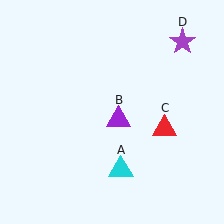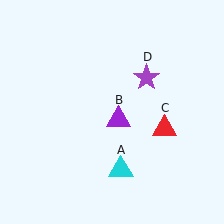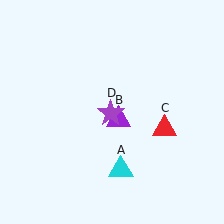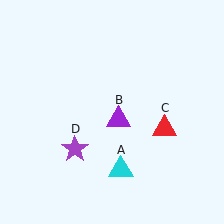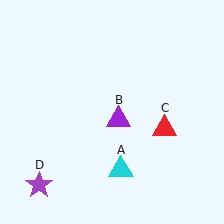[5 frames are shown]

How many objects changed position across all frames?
1 object changed position: purple star (object D).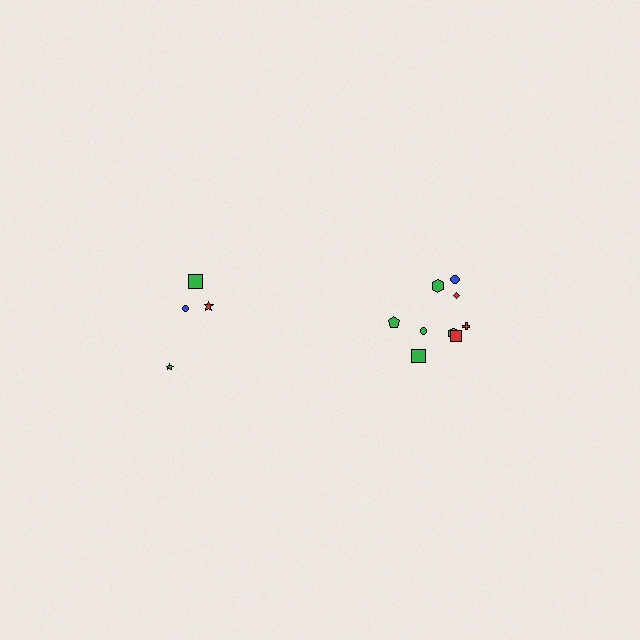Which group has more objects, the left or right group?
The right group.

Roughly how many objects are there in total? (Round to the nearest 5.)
Roughly 15 objects in total.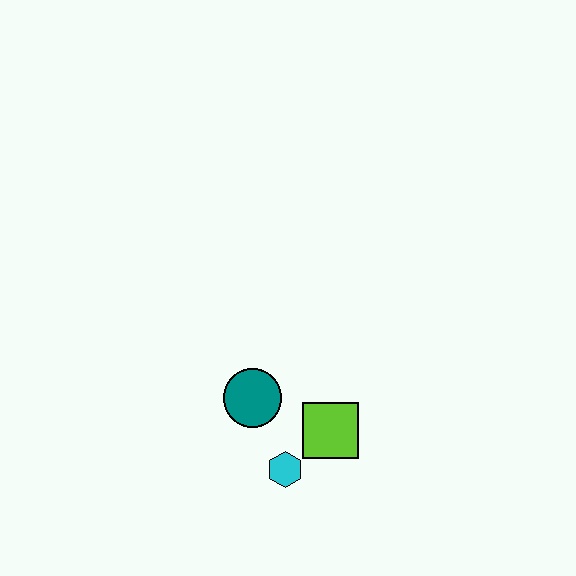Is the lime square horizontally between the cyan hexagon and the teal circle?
No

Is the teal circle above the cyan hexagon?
Yes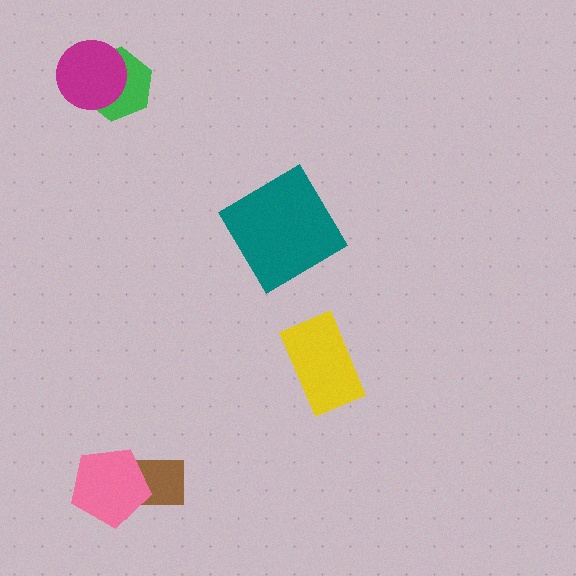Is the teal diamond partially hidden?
No, no other shape covers it.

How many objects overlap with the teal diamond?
0 objects overlap with the teal diamond.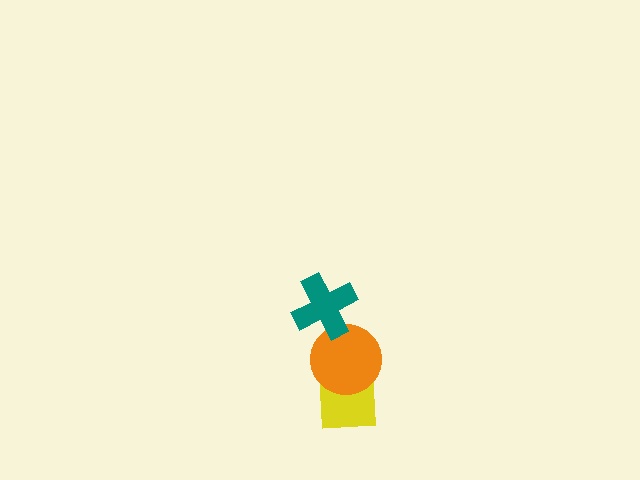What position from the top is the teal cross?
The teal cross is 1st from the top.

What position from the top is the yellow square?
The yellow square is 3rd from the top.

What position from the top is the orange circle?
The orange circle is 2nd from the top.